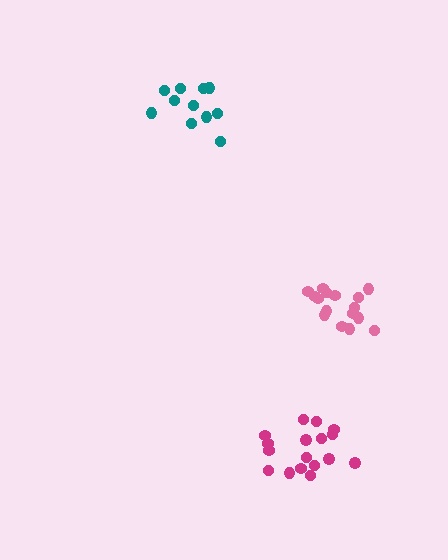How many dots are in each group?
Group 1: 11 dots, Group 2: 17 dots, Group 3: 16 dots (44 total).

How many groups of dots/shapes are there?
There are 3 groups.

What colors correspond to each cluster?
The clusters are colored: teal, magenta, pink.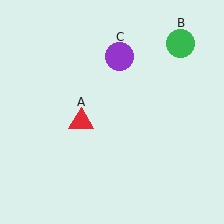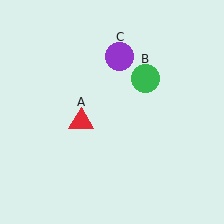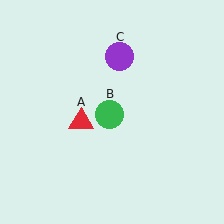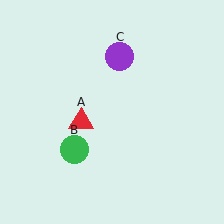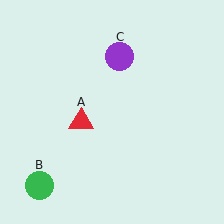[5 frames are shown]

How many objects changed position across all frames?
1 object changed position: green circle (object B).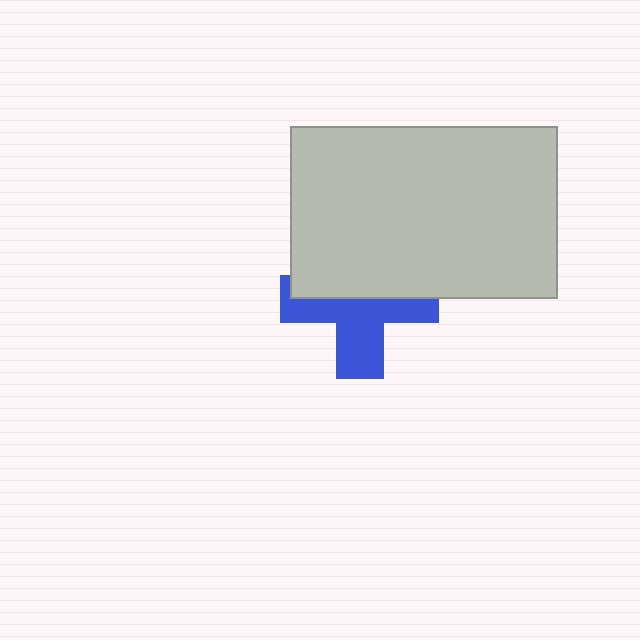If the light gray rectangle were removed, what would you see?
You would see the complete blue cross.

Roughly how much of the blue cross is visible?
About half of it is visible (roughly 52%).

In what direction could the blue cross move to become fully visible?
The blue cross could move down. That would shift it out from behind the light gray rectangle entirely.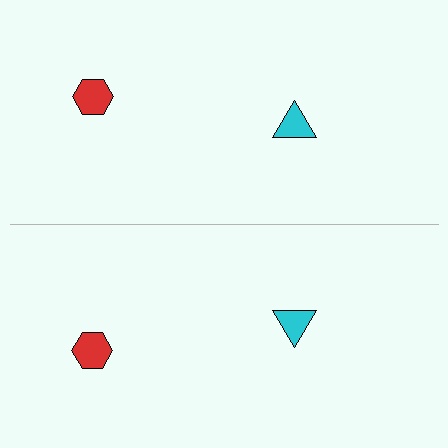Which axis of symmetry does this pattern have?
The pattern has a horizontal axis of symmetry running through the center of the image.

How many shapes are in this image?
There are 4 shapes in this image.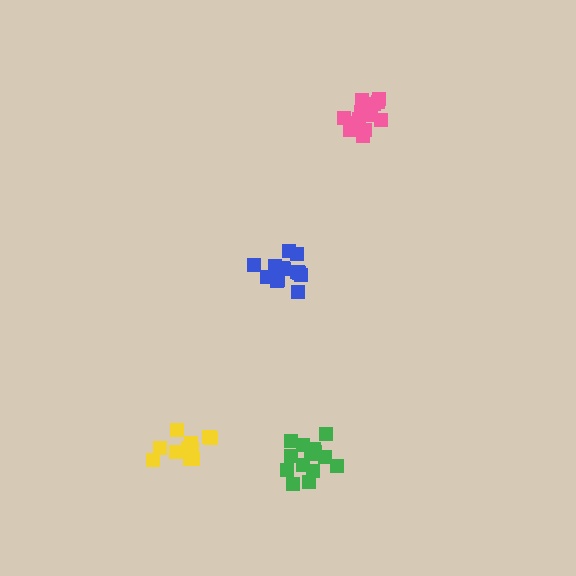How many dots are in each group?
Group 1: 13 dots, Group 2: 14 dots, Group 3: 16 dots, Group 4: 11 dots (54 total).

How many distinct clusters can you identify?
There are 4 distinct clusters.